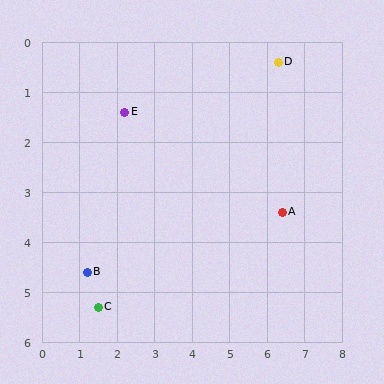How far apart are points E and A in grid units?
Points E and A are about 4.7 grid units apart.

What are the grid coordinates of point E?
Point E is at approximately (2.2, 1.4).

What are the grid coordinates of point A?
Point A is at approximately (6.4, 3.4).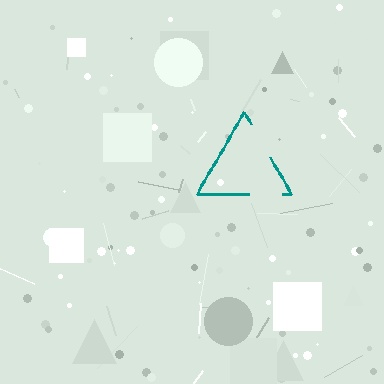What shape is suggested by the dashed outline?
The dashed outline suggests a triangle.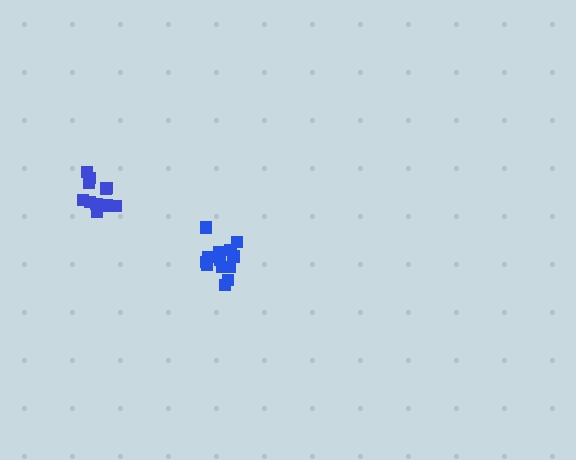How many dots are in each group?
Group 1: 11 dots, Group 2: 13 dots (24 total).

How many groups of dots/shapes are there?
There are 2 groups.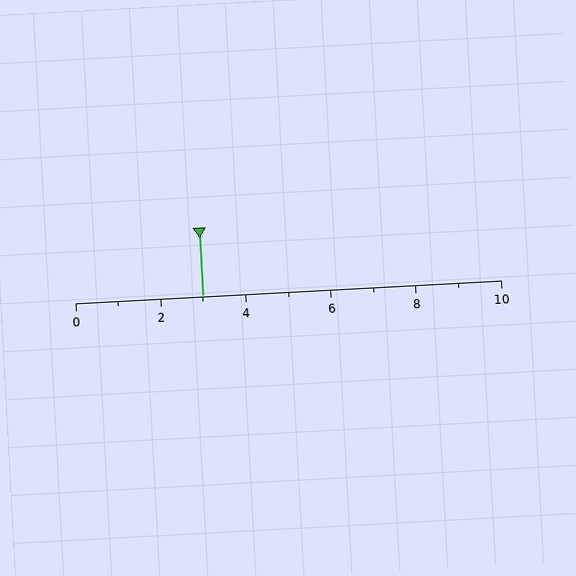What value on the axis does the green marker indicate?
The marker indicates approximately 3.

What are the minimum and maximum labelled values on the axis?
The axis runs from 0 to 10.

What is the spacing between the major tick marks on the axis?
The major ticks are spaced 2 apart.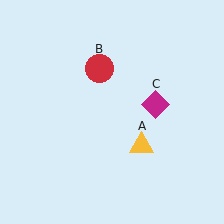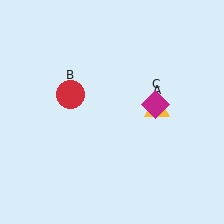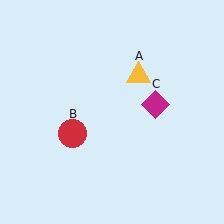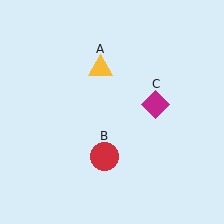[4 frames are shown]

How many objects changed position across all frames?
2 objects changed position: yellow triangle (object A), red circle (object B).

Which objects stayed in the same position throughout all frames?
Magenta diamond (object C) remained stationary.